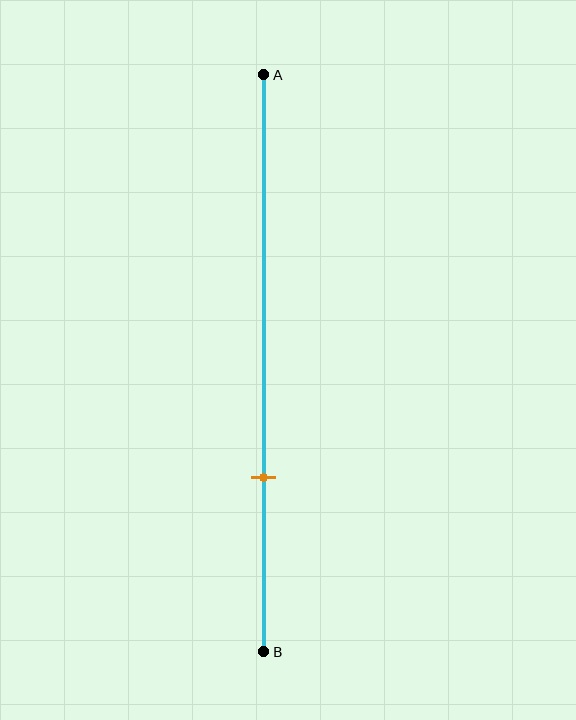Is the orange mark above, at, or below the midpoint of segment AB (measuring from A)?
The orange mark is below the midpoint of segment AB.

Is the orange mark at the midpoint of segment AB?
No, the mark is at about 70% from A, not at the 50% midpoint.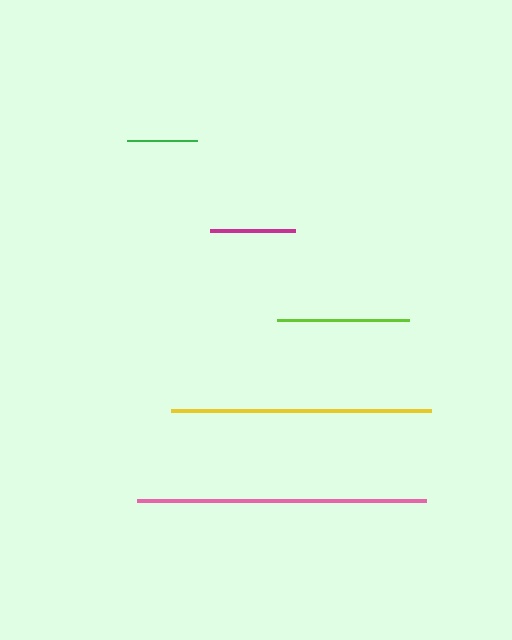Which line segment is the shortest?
The green line is the shortest at approximately 71 pixels.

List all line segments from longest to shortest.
From longest to shortest: pink, yellow, lime, magenta, green.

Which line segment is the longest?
The pink line is the longest at approximately 289 pixels.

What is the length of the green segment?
The green segment is approximately 71 pixels long.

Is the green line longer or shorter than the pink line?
The pink line is longer than the green line.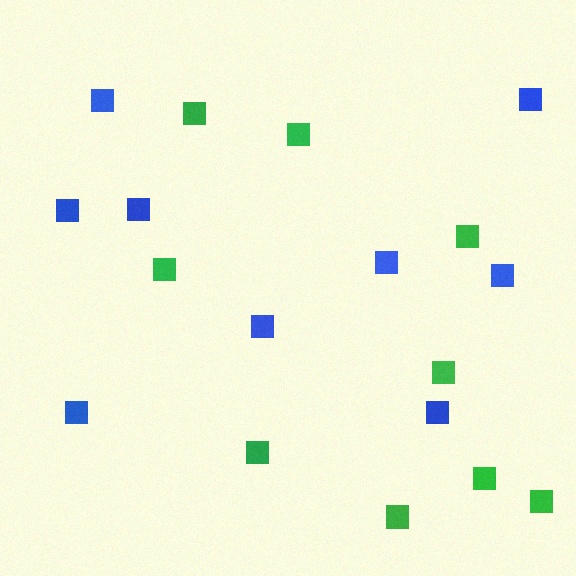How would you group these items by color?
There are 2 groups: one group of blue squares (9) and one group of green squares (9).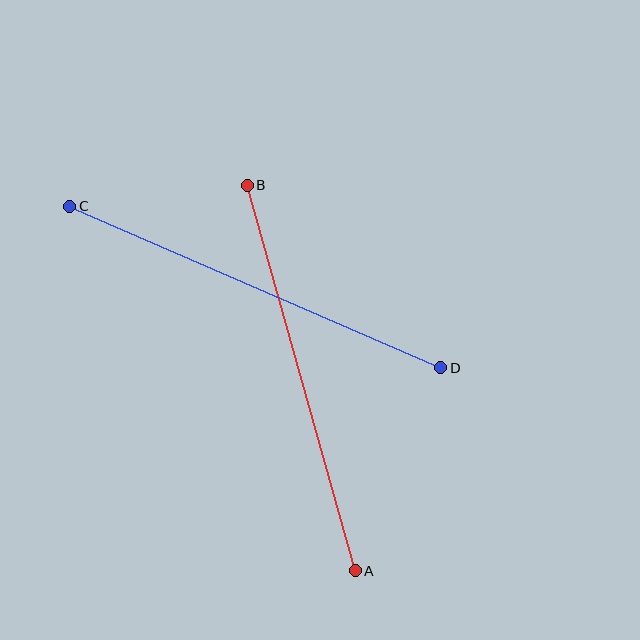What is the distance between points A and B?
The distance is approximately 400 pixels.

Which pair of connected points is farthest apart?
Points C and D are farthest apart.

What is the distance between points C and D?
The distance is approximately 405 pixels.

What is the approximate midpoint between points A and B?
The midpoint is at approximately (301, 378) pixels.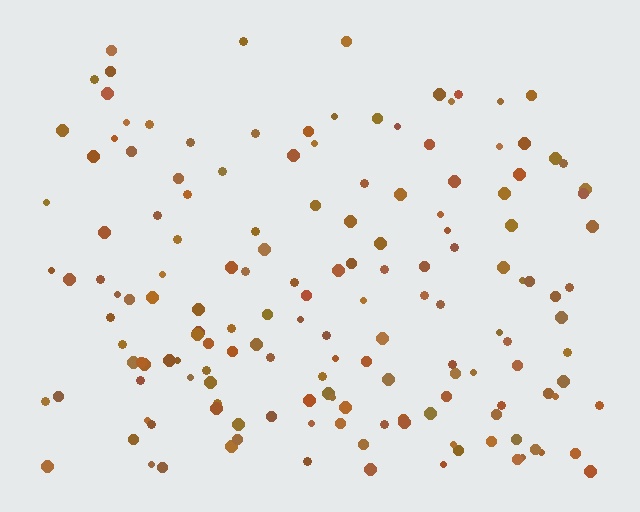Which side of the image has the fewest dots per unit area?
The top.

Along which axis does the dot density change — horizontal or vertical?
Vertical.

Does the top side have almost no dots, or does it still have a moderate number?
Still a moderate number, just noticeably fewer than the bottom.